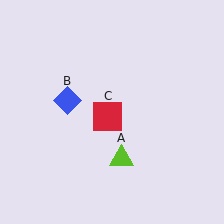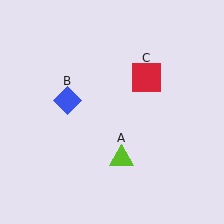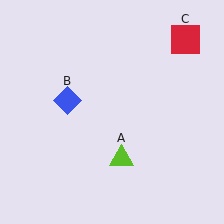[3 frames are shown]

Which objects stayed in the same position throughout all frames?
Lime triangle (object A) and blue diamond (object B) remained stationary.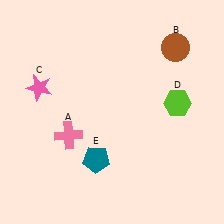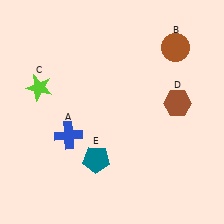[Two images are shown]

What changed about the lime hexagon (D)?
In Image 1, D is lime. In Image 2, it changed to brown.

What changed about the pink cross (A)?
In Image 1, A is pink. In Image 2, it changed to blue.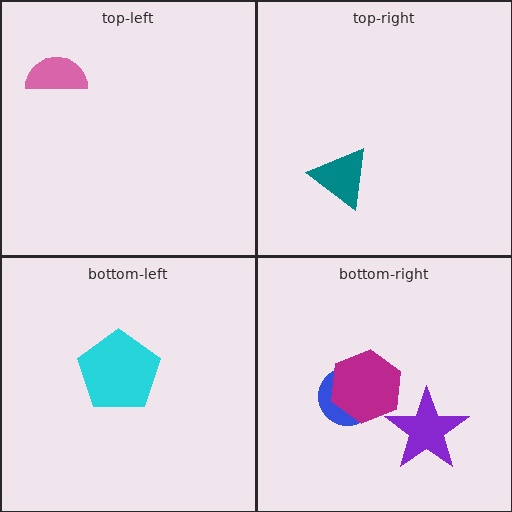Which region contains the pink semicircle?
The top-left region.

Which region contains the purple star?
The bottom-right region.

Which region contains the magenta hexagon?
The bottom-right region.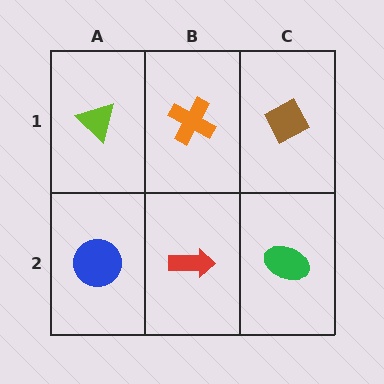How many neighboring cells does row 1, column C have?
2.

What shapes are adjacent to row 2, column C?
A brown diamond (row 1, column C), a red arrow (row 2, column B).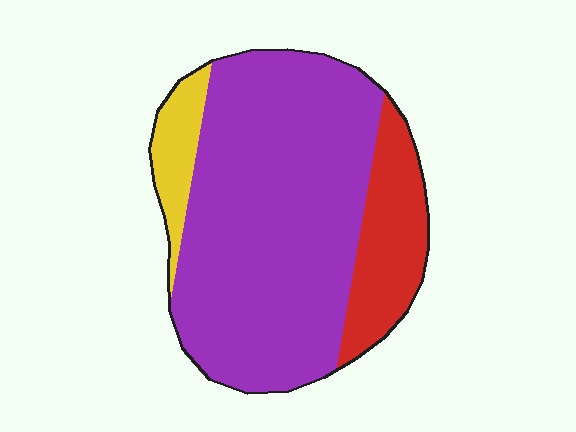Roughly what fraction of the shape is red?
Red takes up less than a quarter of the shape.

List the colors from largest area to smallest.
From largest to smallest: purple, red, yellow.